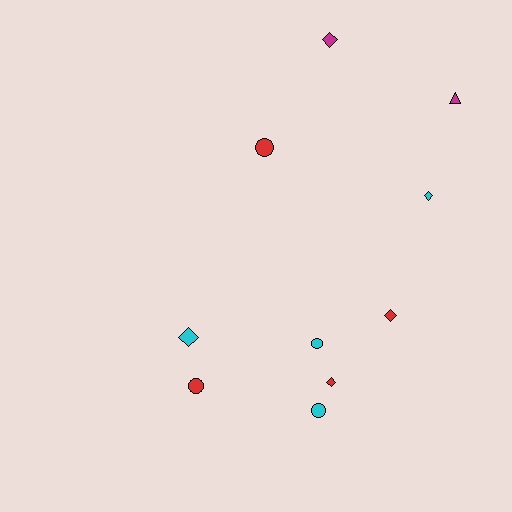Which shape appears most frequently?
Diamond, with 5 objects.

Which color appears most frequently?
Red, with 4 objects.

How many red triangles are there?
There are no red triangles.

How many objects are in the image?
There are 10 objects.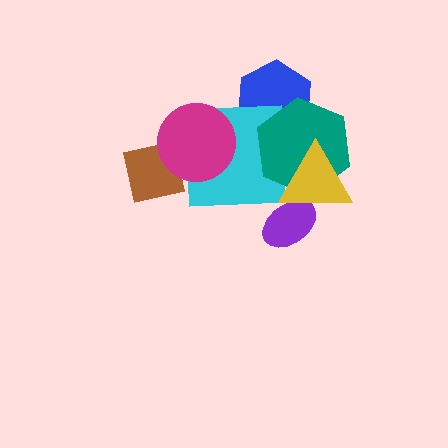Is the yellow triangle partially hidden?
No, no other shape covers it.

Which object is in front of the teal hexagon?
The yellow triangle is in front of the teal hexagon.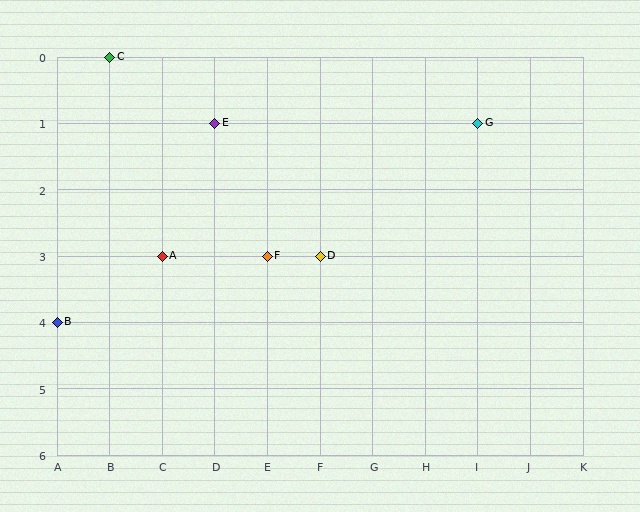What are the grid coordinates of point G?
Point G is at grid coordinates (I, 1).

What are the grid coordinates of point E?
Point E is at grid coordinates (D, 1).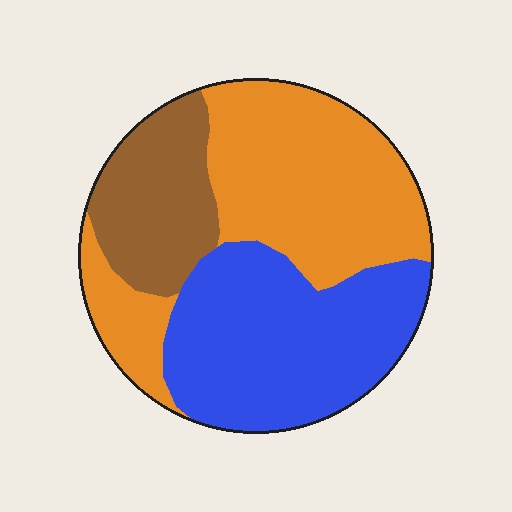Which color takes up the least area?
Brown, at roughly 20%.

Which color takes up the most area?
Orange, at roughly 45%.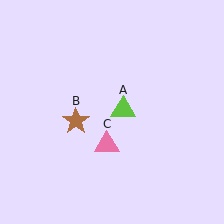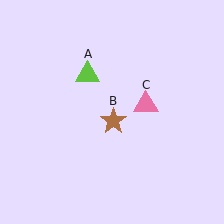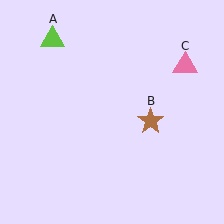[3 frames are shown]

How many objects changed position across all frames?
3 objects changed position: lime triangle (object A), brown star (object B), pink triangle (object C).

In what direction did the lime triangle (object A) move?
The lime triangle (object A) moved up and to the left.